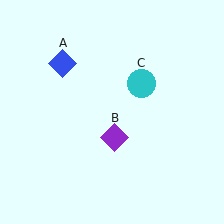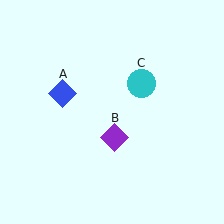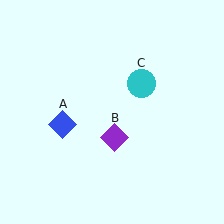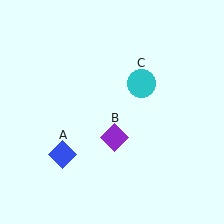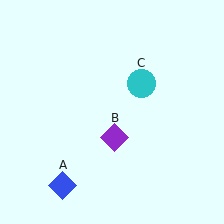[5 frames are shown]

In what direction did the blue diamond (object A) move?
The blue diamond (object A) moved down.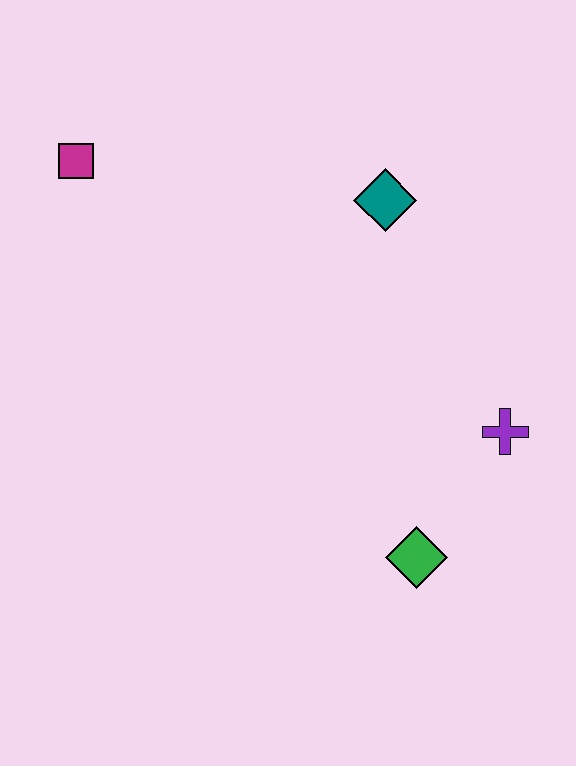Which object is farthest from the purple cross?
The magenta square is farthest from the purple cross.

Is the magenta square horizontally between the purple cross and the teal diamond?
No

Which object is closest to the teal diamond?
The purple cross is closest to the teal diamond.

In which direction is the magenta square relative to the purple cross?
The magenta square is to the left of the purple cross.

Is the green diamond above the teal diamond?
No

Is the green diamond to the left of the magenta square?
No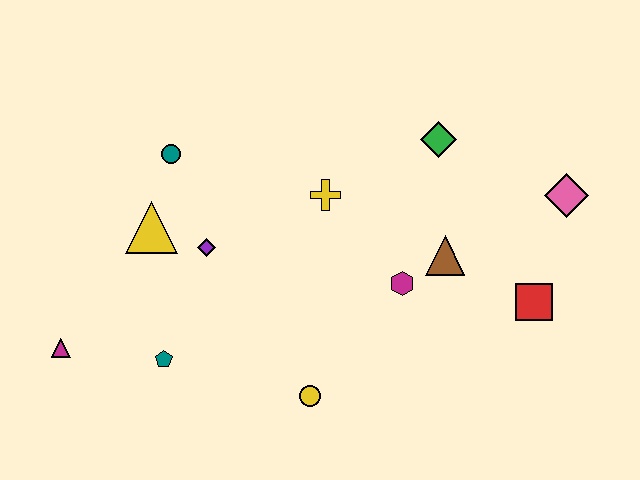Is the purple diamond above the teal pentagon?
Yes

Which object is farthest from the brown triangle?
The magenta triangle is farthest from the brown triangle.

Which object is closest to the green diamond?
The brown triangle is closest to the green diamond.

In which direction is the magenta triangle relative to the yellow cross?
The magenta triangle is to the left of the yellow cross.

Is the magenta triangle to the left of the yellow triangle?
Yes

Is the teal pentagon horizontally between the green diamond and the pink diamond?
No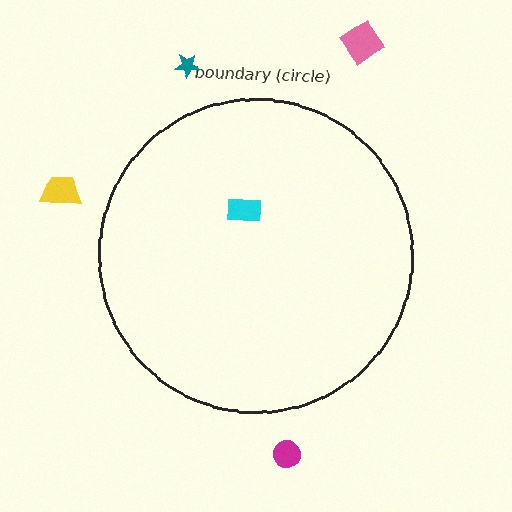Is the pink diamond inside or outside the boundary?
Outside.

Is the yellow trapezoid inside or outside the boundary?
Outside.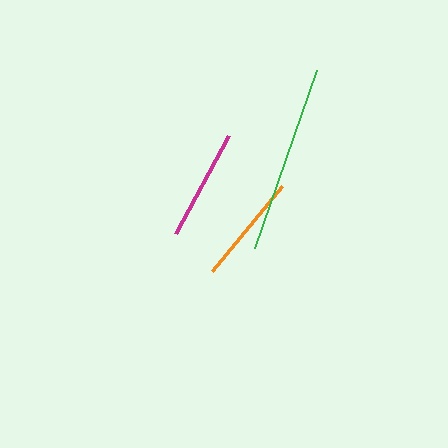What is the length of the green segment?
The green segment is approximately 188 pixels long.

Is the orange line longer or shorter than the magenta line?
The magenta line is longer than the orange line.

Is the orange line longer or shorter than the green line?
The green line is longer than the orange line.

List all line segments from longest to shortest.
From longest to shortest: green, magenta, orange.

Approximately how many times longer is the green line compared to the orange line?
The green line is approximately 1.7 times the length of the orange line.